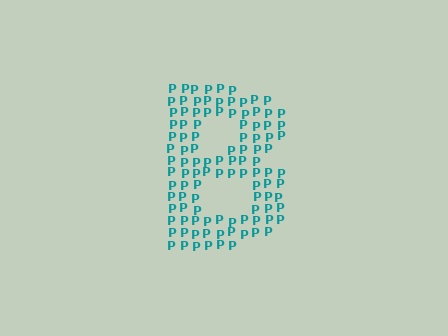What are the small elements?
The small elements are letter P's.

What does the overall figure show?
The overall figure shows the letter B.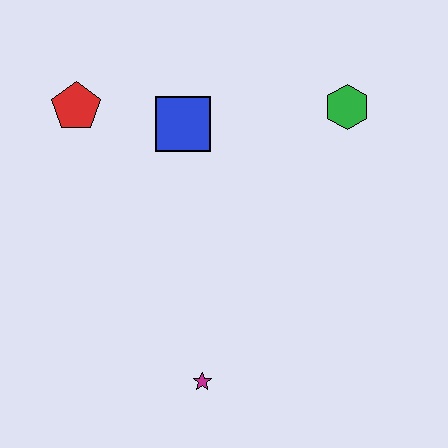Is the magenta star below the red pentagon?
Yes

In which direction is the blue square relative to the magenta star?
The blue square is above the magenta star.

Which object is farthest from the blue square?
The magenta star is farthest from the blue square.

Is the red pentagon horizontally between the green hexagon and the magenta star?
No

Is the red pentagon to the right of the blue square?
No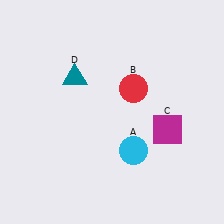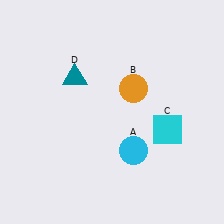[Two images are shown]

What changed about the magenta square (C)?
In Image 1, C is magenta. In Image 2, it changed to cyan.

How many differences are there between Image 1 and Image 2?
There are 2 differences between the two images.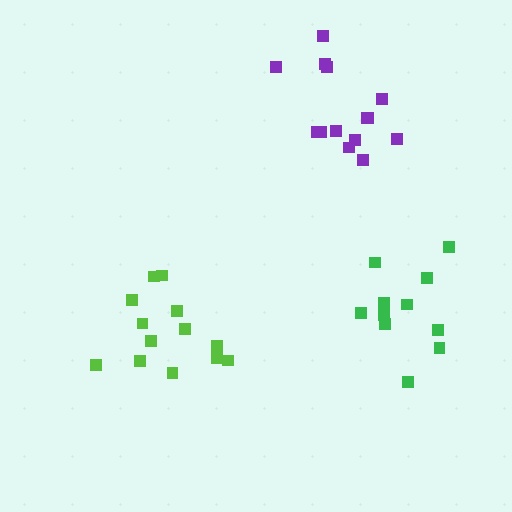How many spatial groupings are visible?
There are 3 spatial groupings.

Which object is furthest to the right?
The green cluster is rightmost.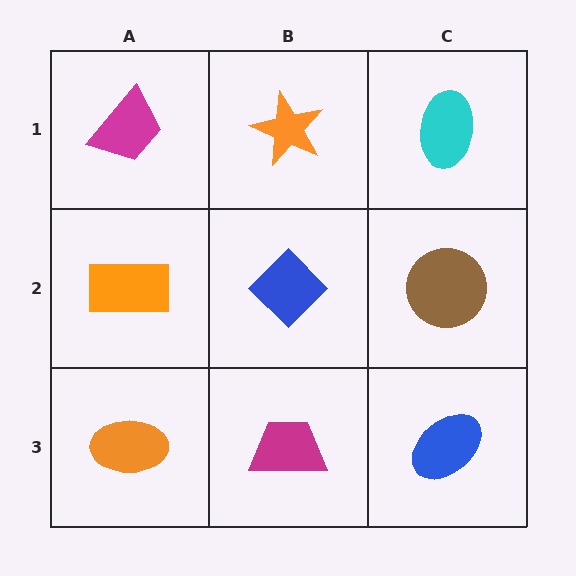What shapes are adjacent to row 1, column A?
An orange rectangle (row 2, column A), an orange star (row 1, column B).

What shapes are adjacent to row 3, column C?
A brown circle (row 2, column C), a magenta trapezoid (row 3, column B).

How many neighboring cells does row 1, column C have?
2.